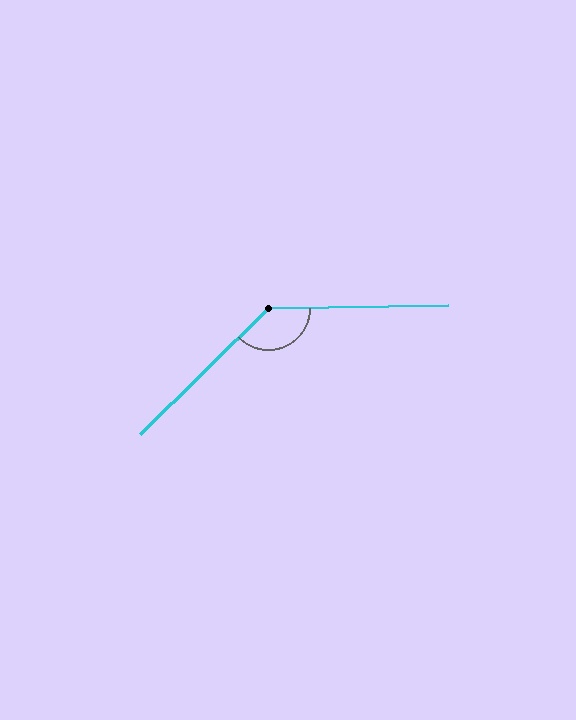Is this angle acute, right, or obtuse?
It is obtuse.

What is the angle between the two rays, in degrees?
Approximately 136 degrees.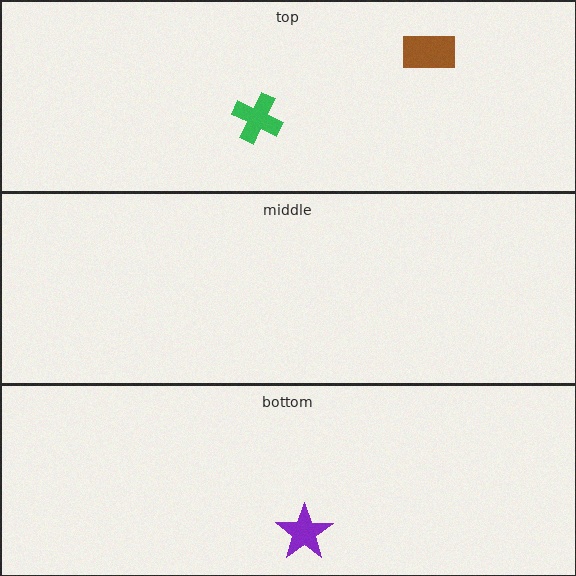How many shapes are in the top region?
2.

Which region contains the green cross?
The top region.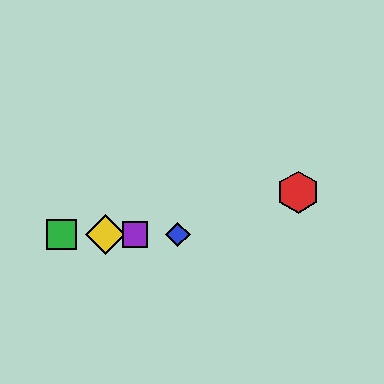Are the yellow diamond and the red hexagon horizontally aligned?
No, the yellow diamond is at y≈234 and the red hexagon is at y≈192.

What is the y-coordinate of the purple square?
The purple square is at y≈234.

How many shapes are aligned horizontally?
4 shapes (the blue diamond, the green square, the yellow diamond, the purple square) are aligned horizontally.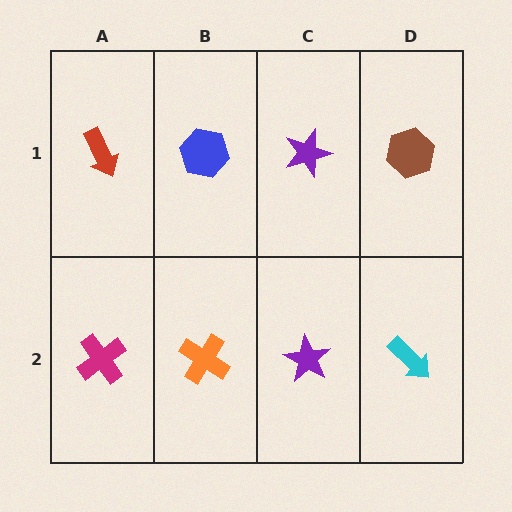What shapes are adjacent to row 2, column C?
A purple star (row 1, column C), an orange cross (row 2, column B), a cyan arrow (row 2, column D).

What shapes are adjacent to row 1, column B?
An orange cross (row 2, column B), a red arrow (row 1, column A), a purple star (row 1, column C).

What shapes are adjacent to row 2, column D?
A brown hexagon (row 1, column D), a purple star (row 2, column C).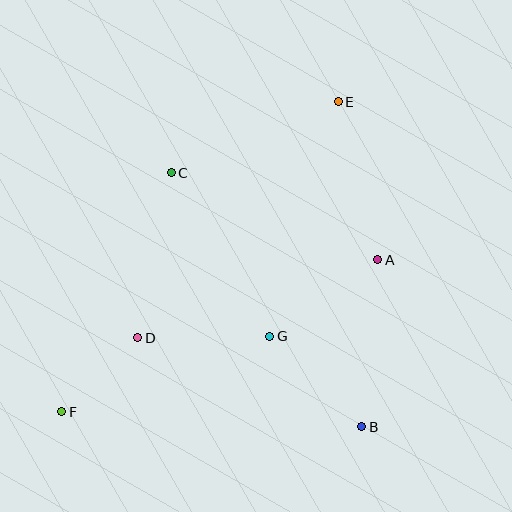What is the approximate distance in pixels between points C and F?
The distance between C and F is approximately 263 pixels.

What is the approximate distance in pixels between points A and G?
The distance between A and G is approximately 132 pixels.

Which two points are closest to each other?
Points D and F are closest to each other.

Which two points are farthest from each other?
Points E and F are farthest from each other.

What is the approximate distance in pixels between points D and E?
The distance between D and E is approximately 310 pixels.